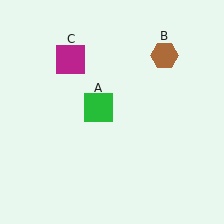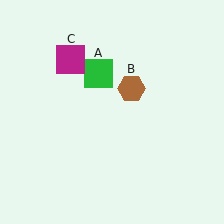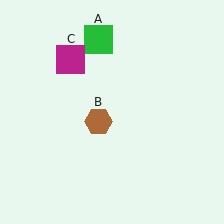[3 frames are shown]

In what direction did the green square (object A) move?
The green square (object A) moved up.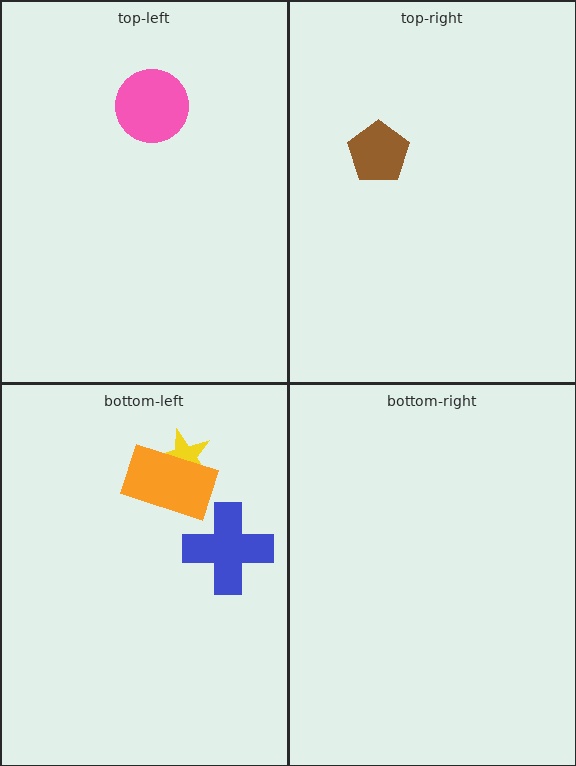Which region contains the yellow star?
The bottom-left region.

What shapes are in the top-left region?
The pink circle.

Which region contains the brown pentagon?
The top-right region.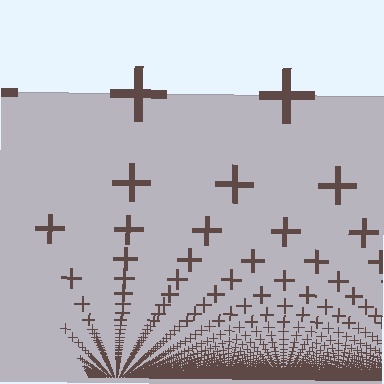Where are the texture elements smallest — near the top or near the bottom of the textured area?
Near the bottom.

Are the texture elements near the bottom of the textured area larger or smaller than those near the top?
Smaller. The gradient is inverted — elements near the bottom are smaller and denser.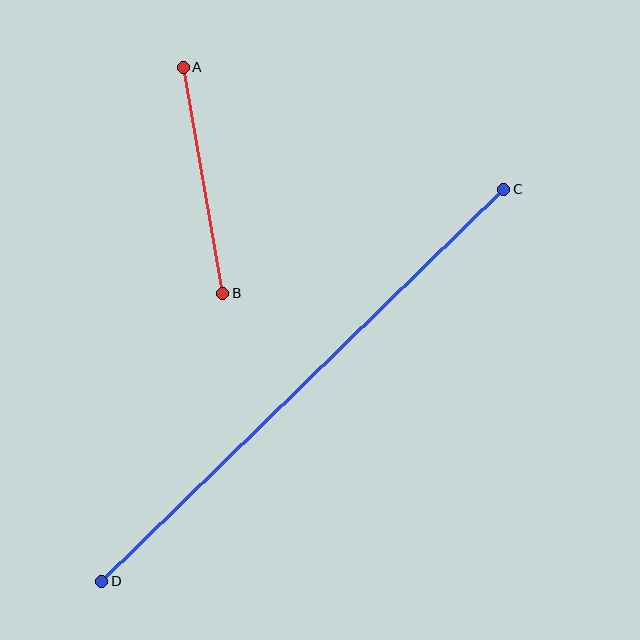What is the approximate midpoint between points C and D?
The midpoint is at approximately (303, 385) pixels.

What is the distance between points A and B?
The distance is approximately 229 pixels.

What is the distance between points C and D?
The distance is approximately 561 pixels.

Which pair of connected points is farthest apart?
Points C and D are farthest apart.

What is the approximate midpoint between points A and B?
The midpoint is at approximately (203, 180) pixels.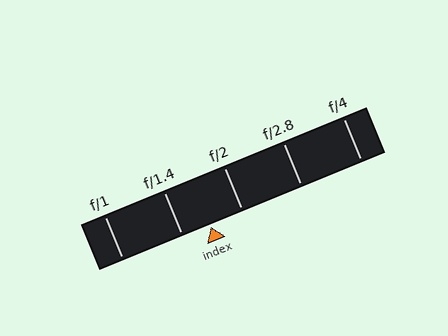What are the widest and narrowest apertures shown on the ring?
The widest aperture shown is f/1 and the narrowest is f/4.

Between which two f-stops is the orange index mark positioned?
The index mark is between f/1.4 and f/2.